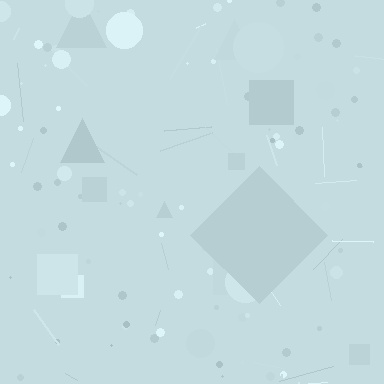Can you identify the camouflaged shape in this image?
The camouflaged shape is a diamond.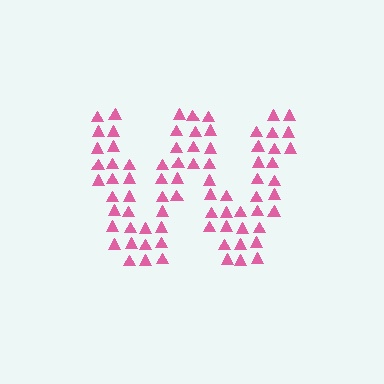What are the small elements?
The small elements are triangles.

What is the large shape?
The large shape is the letter W.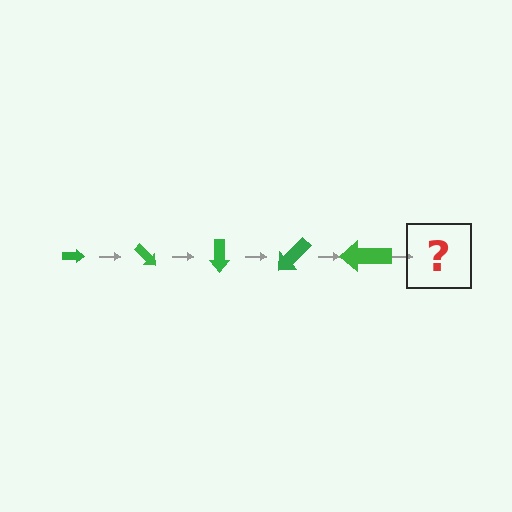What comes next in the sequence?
The next element should be an arrow, larger than the previous one and rotated 225 degrees from the start.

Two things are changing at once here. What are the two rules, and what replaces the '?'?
The two rules are that the arrow grows larger each step and it rotates 45 degrees each step. The '?' should be an arrow, larger than the previous one and rotated 225 degrees from the start.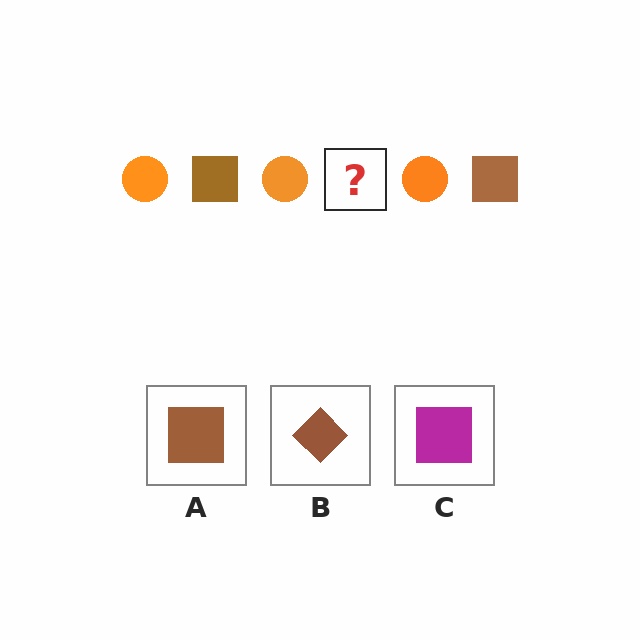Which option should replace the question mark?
Option A.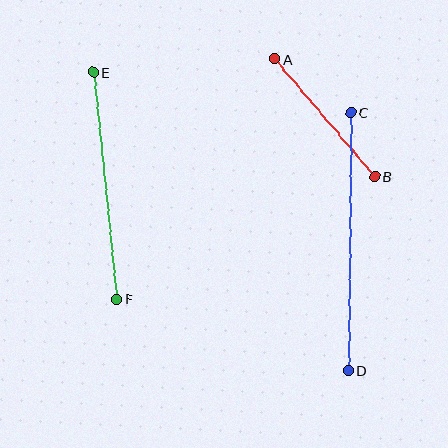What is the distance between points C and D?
The distance is approximately 259 pixels.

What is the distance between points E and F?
The distance is approximately 228 pixels.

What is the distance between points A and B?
The distance is approximately 154 pixels.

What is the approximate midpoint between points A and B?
The midpoint is at approximately (325, 118) pixels.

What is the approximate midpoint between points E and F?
The midpoint is at approximately (105, 186) pixels.